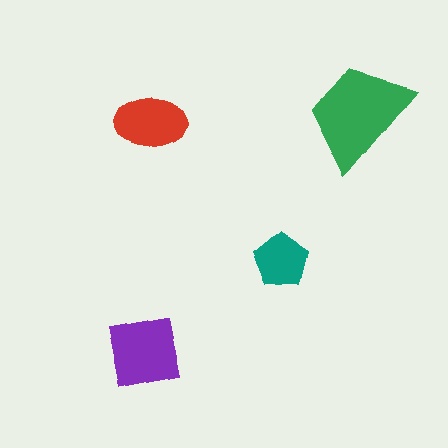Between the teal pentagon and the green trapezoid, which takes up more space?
The green trapezoid.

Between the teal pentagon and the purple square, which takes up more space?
The purple square.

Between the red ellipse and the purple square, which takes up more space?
The purple square.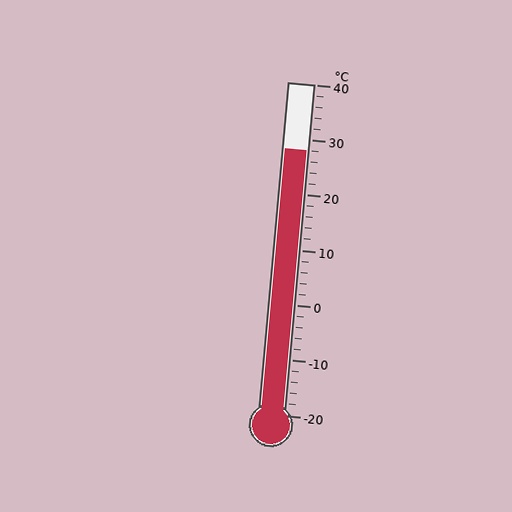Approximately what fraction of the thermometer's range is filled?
The thermometer is filled to approximately 80% of its range.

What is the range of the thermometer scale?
The thermometer scale ranges from -20°C to 40°C.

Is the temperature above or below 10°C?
The temperature is above 10°C.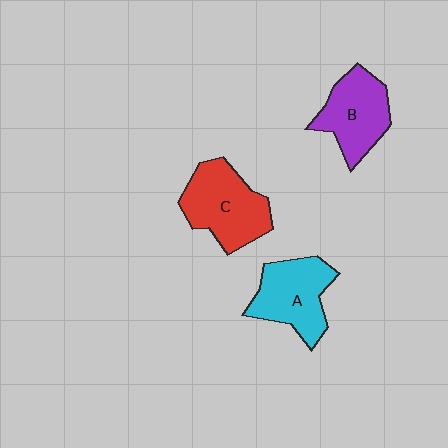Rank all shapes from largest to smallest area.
From largest to smallest: C (red), A (cyan), B (purple).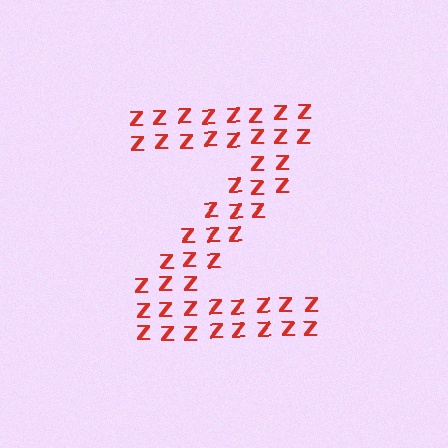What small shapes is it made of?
It is made of small letter Z's.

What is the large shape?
The large shape is the letter Z.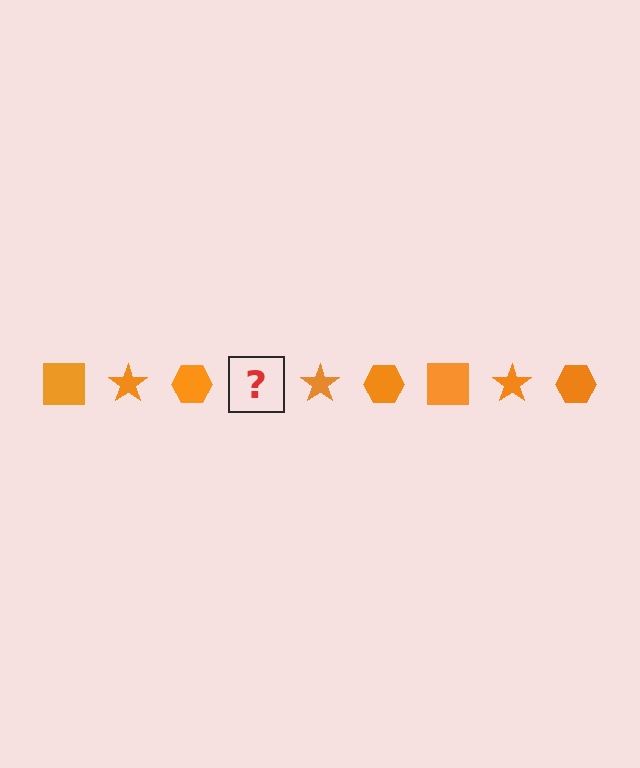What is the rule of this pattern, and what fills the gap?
The rule is that the pattern cycles through square, star, hexagon shapes in orange. The gap should be filled with an orange square.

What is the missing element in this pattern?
The missing element is an orange square.